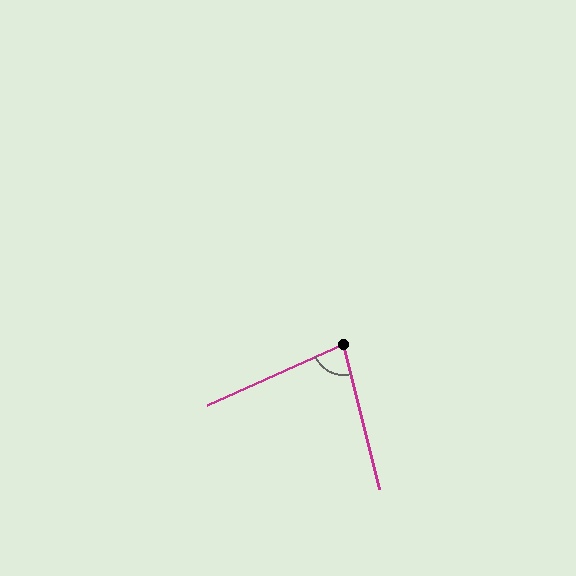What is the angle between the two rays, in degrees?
Approximately 80 degrees.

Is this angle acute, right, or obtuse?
It is acute.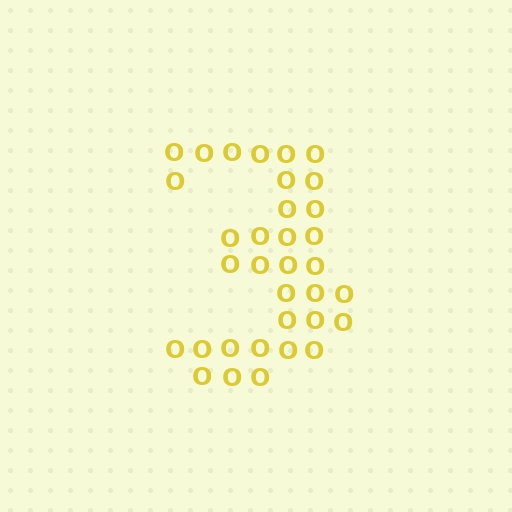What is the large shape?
The large shape is the digit 3.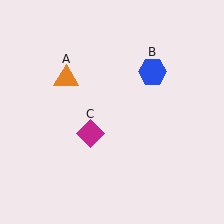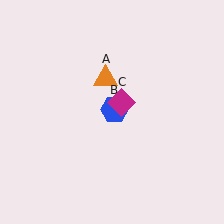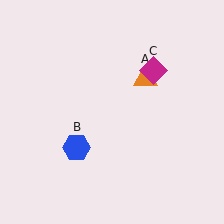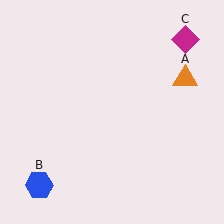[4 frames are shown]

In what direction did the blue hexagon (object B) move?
The blue hexagon (object B) moved down and to the left.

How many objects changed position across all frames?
3 objects changed position: orange triangle (object A), blue hexagon (object B), magenta diamond (object C).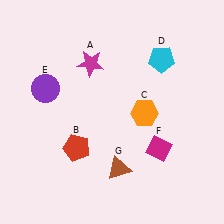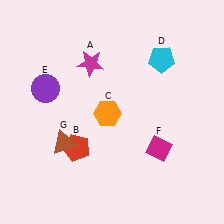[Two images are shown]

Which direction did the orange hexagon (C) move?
The orange hexagon (C) moved left.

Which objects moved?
The objects that moved are: the orange hexagon (C), the brown triangle (G).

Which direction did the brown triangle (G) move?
The brown triangle (G) moved left.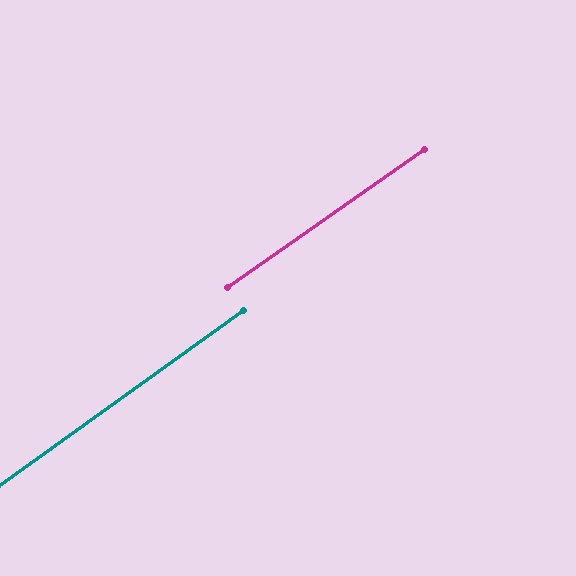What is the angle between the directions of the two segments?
Approximately 1 degree.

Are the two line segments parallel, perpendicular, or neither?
Parallel — their directions differ by only 0.8°.